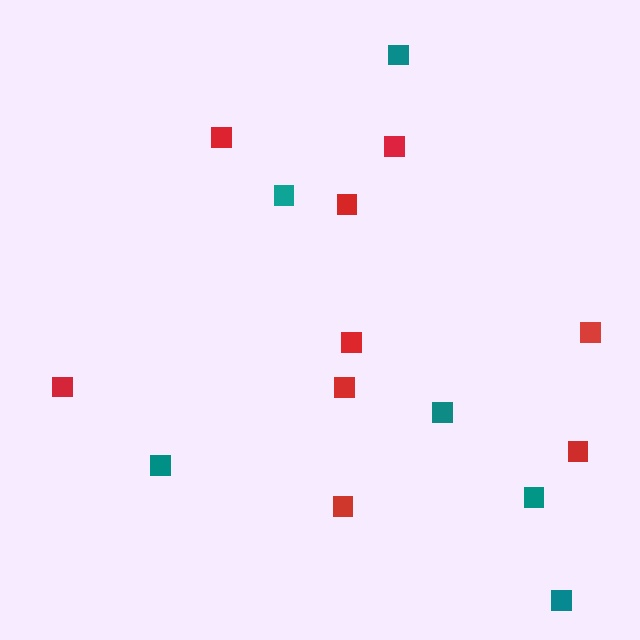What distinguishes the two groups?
There are 2 groups: one group of red squares (9) and one group of teal squares (6).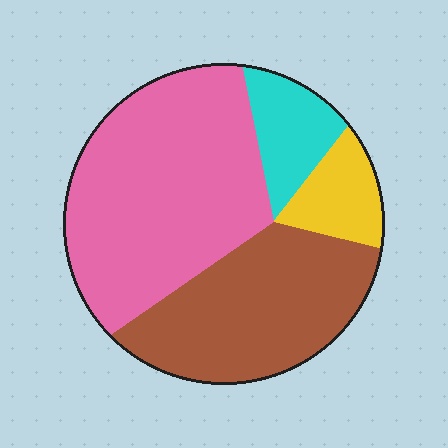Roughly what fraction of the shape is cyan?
Cyan takes up about one tenth (1/10) of the shape.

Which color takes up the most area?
Pink, at roughly 45%.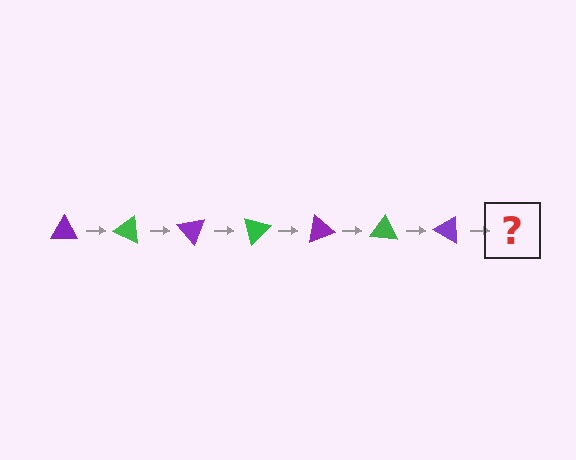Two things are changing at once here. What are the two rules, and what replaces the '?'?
The two rules are that it rotates 25 degrees each step and the color cycles through purple and green. The '?' should be a green triangle, rotated 175 degrees from the start.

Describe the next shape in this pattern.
It should be a green triangle, rotated 175 degrees from the start.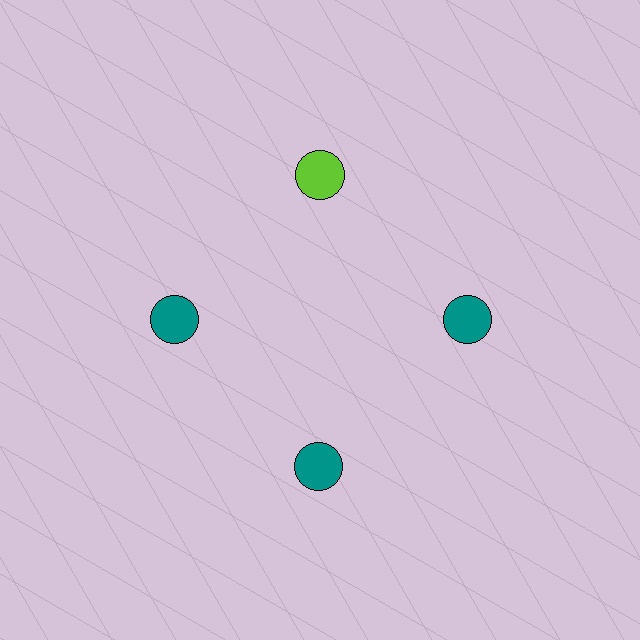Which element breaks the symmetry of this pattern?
The lime circle at roughly the 12 o'clock position breaks the symmetry. All other shapes are teal circles.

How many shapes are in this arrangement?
There are 4 shapes arranged in a ring pattern.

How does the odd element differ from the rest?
It has a different color: lime instead of teal.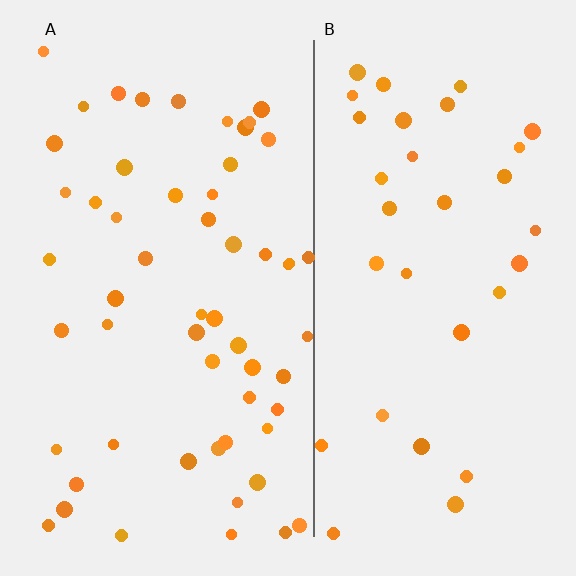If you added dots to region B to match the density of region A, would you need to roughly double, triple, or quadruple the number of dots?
Approximately double.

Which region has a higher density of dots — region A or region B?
A (the left).